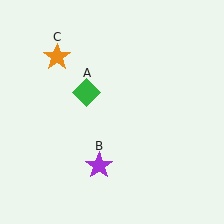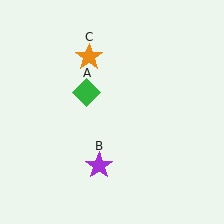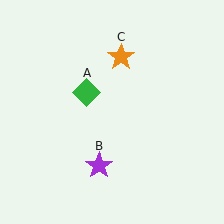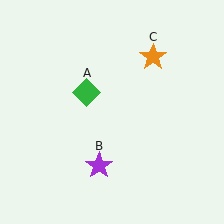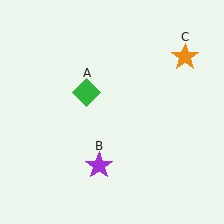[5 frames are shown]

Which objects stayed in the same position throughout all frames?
Green diamond (object A) and purple star (object B) remained stationary.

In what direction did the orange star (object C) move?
The orange star (object C) moved right.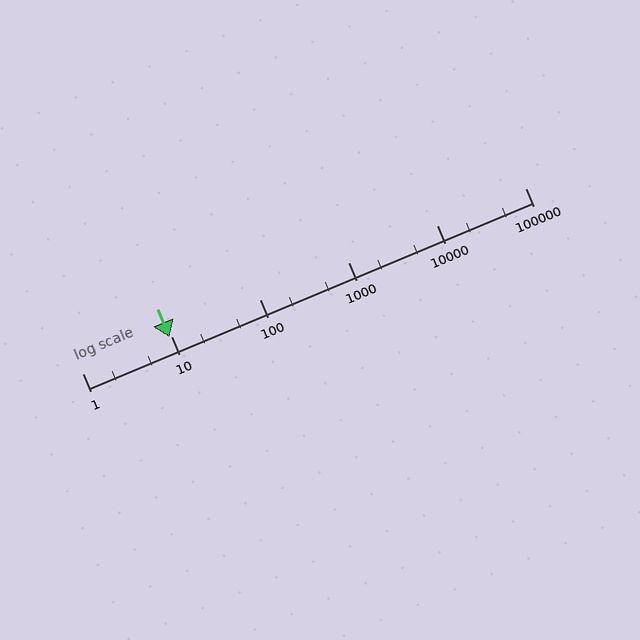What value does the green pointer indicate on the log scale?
The pointer indicates approximately 9.6.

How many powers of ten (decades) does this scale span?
The scale spans 5 decades, from 1 to 100000.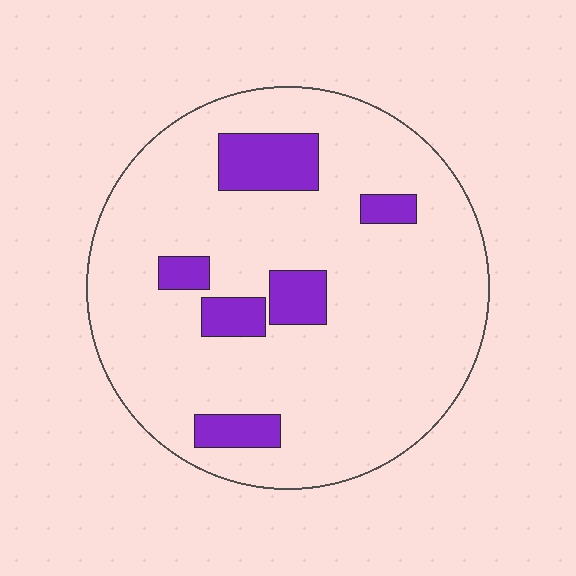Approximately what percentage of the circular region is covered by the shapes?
Approximately 15%.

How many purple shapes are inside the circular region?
6.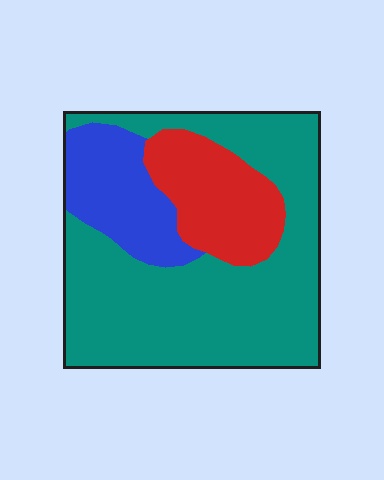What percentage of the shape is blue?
Blue takes up about one sixth (1/6) of the shape.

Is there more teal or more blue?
Teal.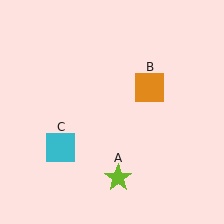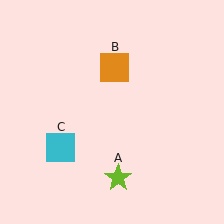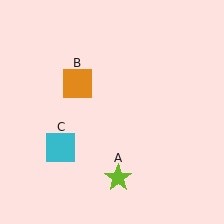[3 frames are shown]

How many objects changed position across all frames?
1 object changed position: orange square (object B).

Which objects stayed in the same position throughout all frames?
Lime star (object A) and cyan square (object C) remained stationary.